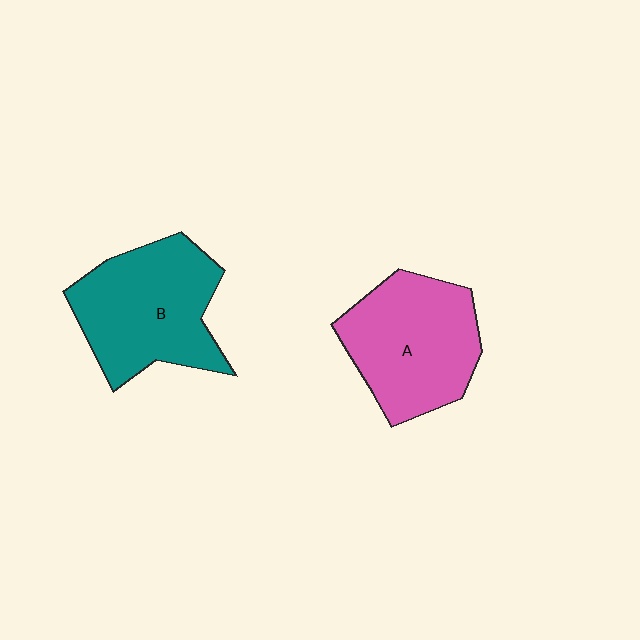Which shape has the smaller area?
Shape A (pink).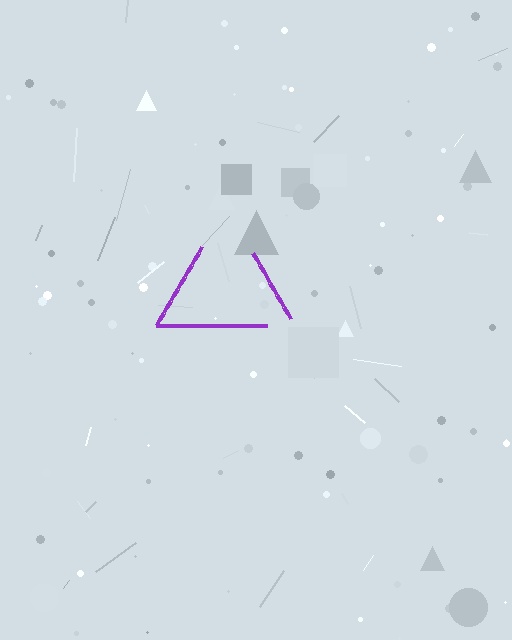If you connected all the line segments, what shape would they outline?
They would outline a triangle.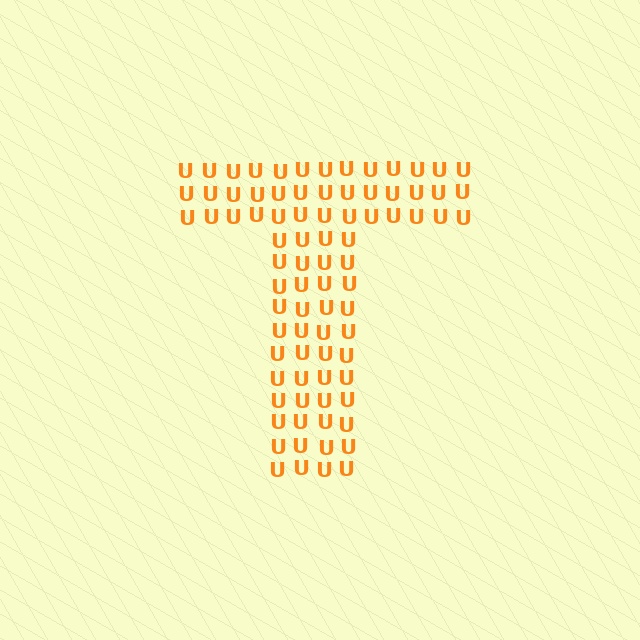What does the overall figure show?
The overall figure shows the letter T.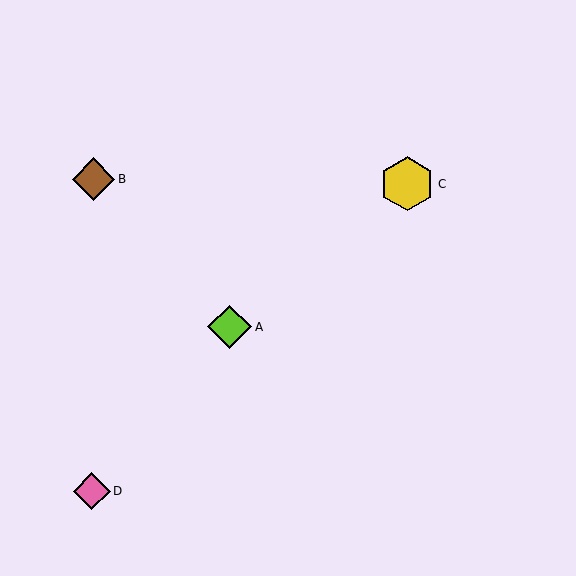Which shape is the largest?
The yellow hexagon (labeled C) is the largest.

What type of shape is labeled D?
Shape D is a pink diamond.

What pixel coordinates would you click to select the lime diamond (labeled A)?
Click at (230, 327) to select the lime diamond A.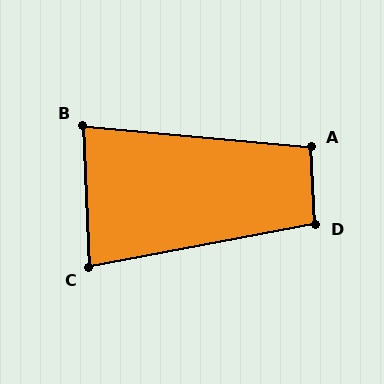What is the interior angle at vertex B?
Approximately 82 degrees (acute).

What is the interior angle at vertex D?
Approximately 98 degrees (obtuse).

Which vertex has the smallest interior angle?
C, at approximately 82 degrees.